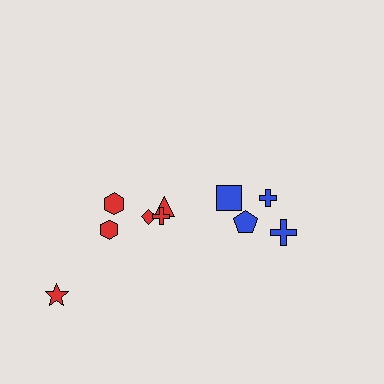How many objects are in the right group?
There are 4 objects.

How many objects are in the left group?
There are 6 objects.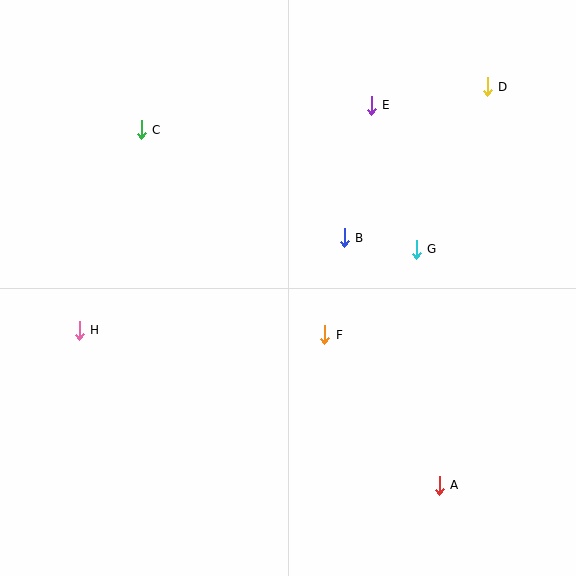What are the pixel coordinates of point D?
Point D is at (487, 87).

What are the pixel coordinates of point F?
Point F is at (325, 335).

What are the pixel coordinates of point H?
Point H is at (79, 330).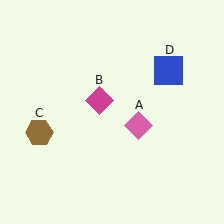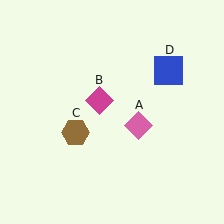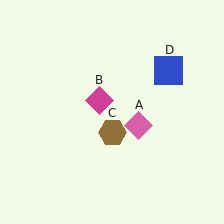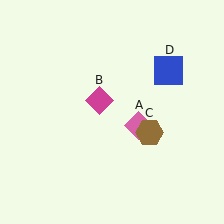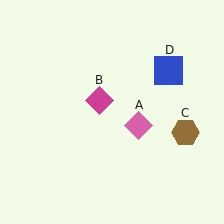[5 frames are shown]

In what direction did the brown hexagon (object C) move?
The brown hexagon (object C) moved right.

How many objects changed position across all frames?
1 object changed position: brown hexagon (object C).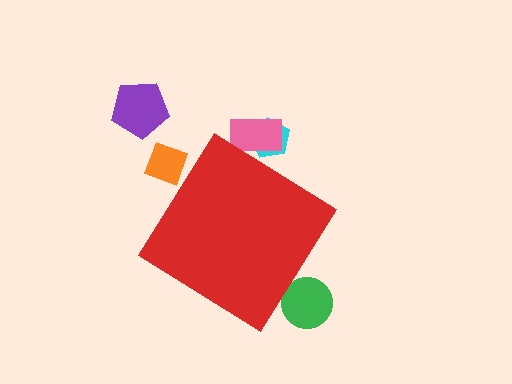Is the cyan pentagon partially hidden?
Yes, the cyan pentagon is partially hidden behind the red diamond.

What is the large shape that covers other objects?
A red diamond.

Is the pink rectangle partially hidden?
Yes, the pink rectangle is partially hidden behind the red diamond.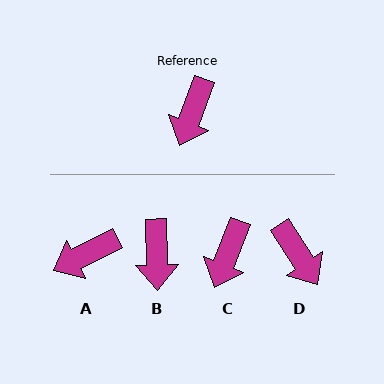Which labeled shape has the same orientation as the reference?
C.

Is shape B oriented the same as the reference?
No, it is off by about 22 degrees.